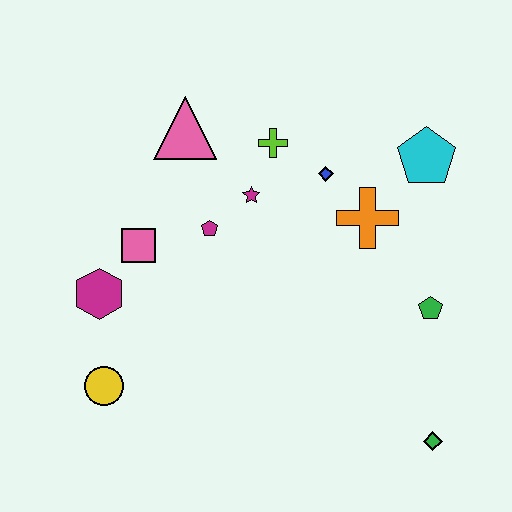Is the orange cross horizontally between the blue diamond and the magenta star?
No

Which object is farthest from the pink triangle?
The green diamond is farthest from the pink triangle.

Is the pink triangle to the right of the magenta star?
No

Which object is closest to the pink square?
The magenta hexagon is closest to the pink square.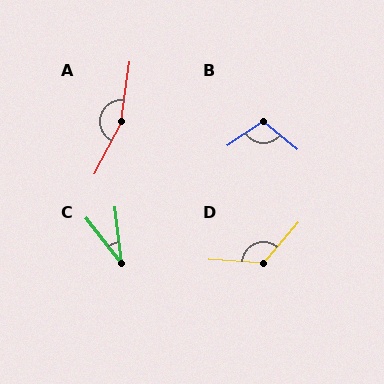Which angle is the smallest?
C, at approximately 31 degrees.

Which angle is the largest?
A, at approximately 160 degrees.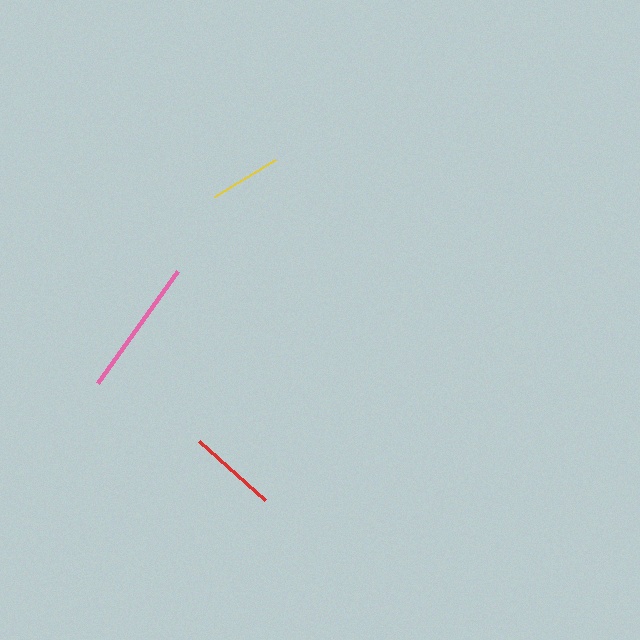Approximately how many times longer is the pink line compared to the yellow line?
The pink line is approximately 1.9 times the length of the yellow line.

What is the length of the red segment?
The red segment is approximately 88 pixels long.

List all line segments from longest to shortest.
From longest to shortest: pink, red, yellow.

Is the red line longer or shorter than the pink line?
The pink line is longer than the red line.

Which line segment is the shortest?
The yellow line is the shortest at approximately 71 pixels.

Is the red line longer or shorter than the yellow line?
The red line is longer than the yellow line.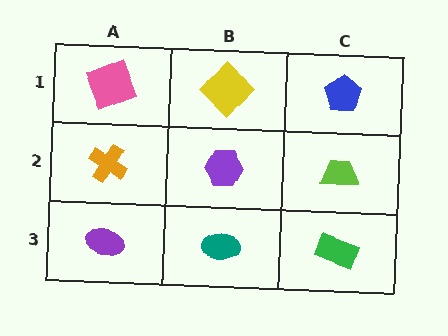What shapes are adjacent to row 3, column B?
A purple hexagon (row 2, column B), a purple ellipse (row 3, column A), a green rectangle (row 3, column C).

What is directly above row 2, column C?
A blue pentagon.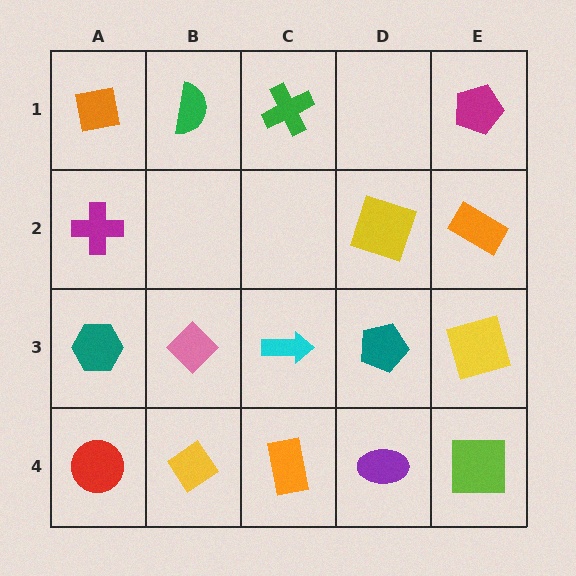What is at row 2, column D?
A yellow square.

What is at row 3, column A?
A teal hexagon.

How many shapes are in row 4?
5 shapes.